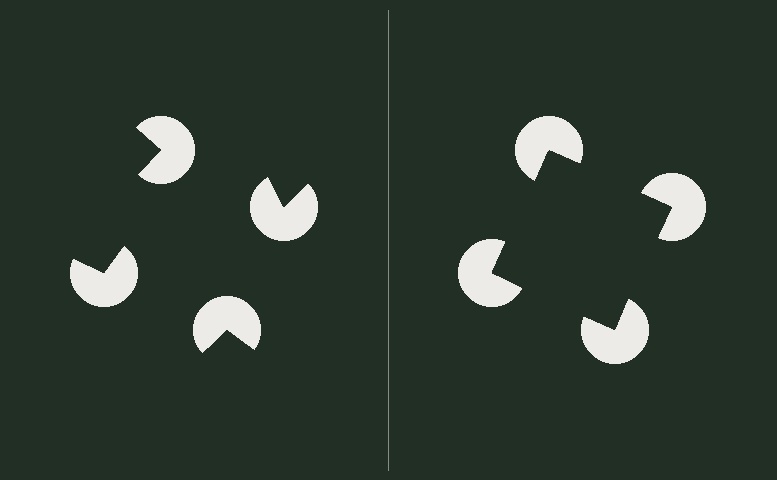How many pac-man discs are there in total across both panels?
8 — 4 on each side.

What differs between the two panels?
The pac-man discs are positioned identically on both sides; only the wedge orientations differ. On the right they align to a square; on the left they are misaligned.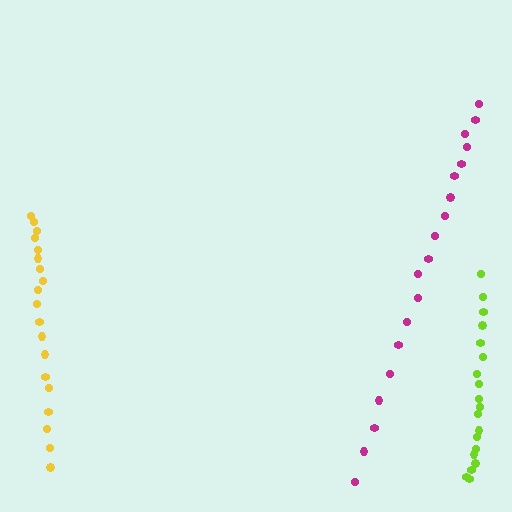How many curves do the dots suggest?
There are 3 distinct paths.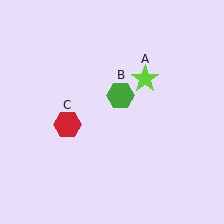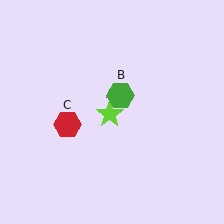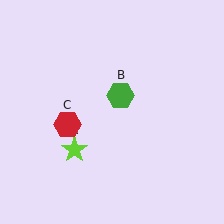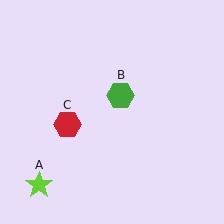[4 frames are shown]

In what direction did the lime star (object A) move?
The lime star (object A) moved down and to the left.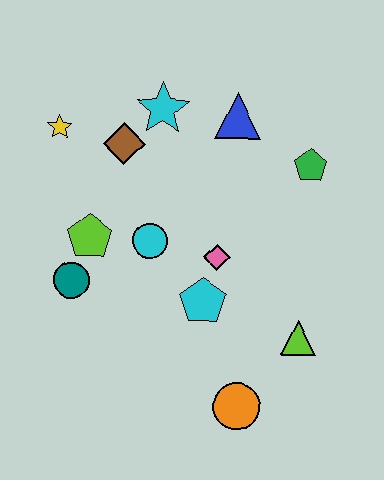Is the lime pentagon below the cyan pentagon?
No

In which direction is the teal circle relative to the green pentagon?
The teal circle is to the left of the green pentagon.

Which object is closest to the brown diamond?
The cyan star is closest to the brown diamond.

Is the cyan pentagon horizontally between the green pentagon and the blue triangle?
No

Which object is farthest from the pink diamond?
The yellow star is farthest from the pink diamond.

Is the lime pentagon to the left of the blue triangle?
Yes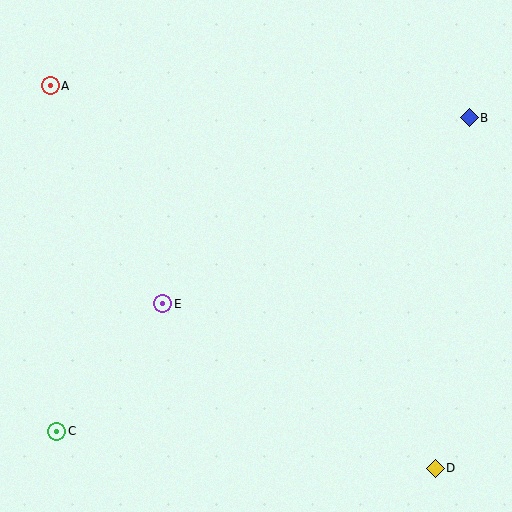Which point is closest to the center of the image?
Point E at (163, 304) is closest to the center.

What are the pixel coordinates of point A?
Point A is at (50, 86).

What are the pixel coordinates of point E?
Point E is at (163, 304).